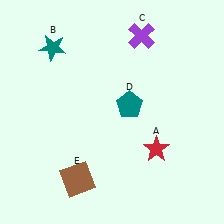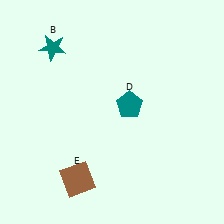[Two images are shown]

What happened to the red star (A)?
The red star (A) was removed in Image 2. It was in the bottom-right area of Image 1.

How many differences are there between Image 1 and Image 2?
There are 2 differences between the two images.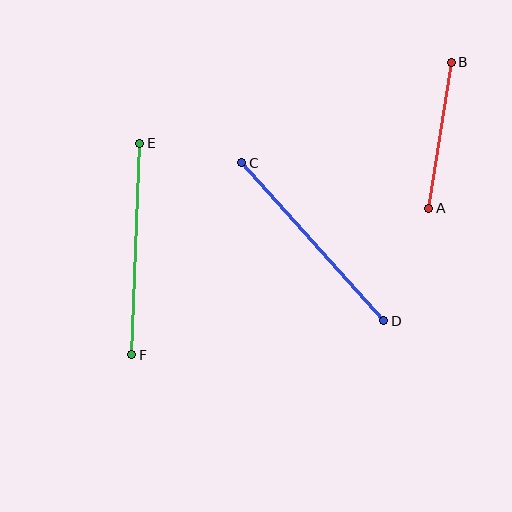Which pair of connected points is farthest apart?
Points C and D are farthest apart.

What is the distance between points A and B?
The distance is approximately 148 pixels.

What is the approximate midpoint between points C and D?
The midpoint is at approximately (313, 242) pixels.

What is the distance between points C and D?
The distance is approximately 213 pixels.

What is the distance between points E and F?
The distance is approximately 212 pixels.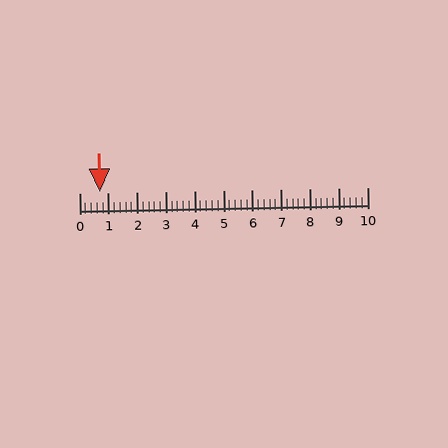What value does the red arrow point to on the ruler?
The red arrow points to approximately 0.7.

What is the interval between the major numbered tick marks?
The major tick marks are spaced 1 units apart.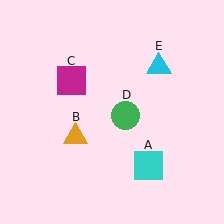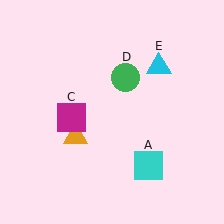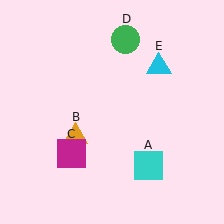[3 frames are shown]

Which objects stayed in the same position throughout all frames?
Cyan square (object A) and orange triangle (object B) and cyan triangle (object E) remained stationary.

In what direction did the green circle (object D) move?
The green circle (object D) moved up.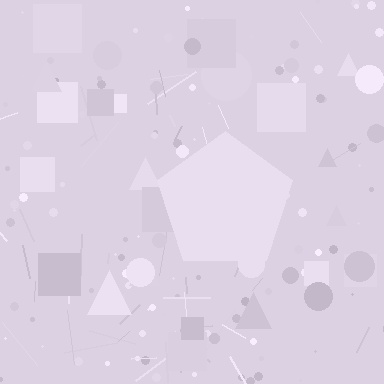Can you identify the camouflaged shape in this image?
The camouflaged shape is a pentagon.